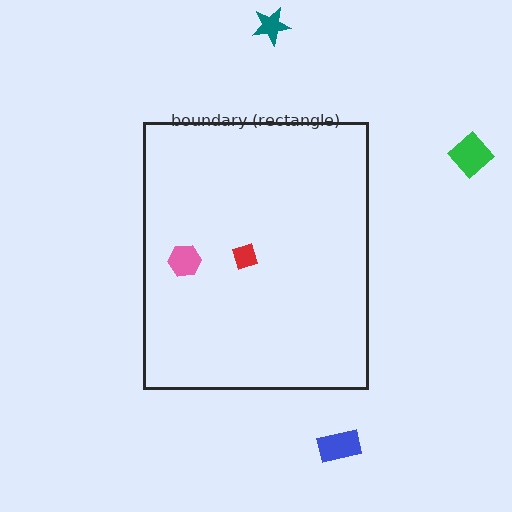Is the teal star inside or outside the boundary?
Outside.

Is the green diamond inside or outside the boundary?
Outside.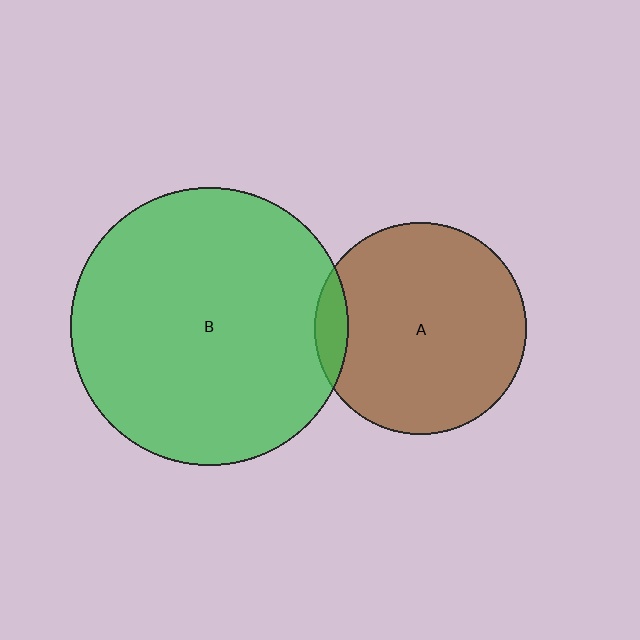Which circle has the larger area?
Circle B (green).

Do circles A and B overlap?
Yes.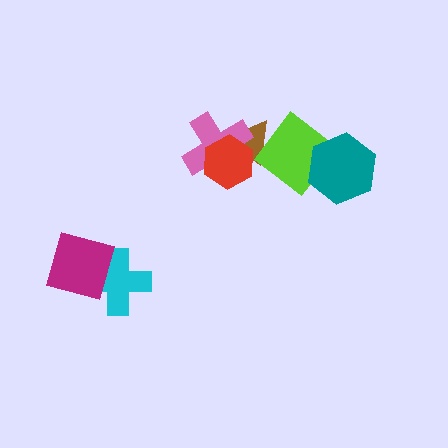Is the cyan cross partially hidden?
Yes, it is partially covered by another shape.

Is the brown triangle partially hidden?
Yes, it is partially covered by another shape.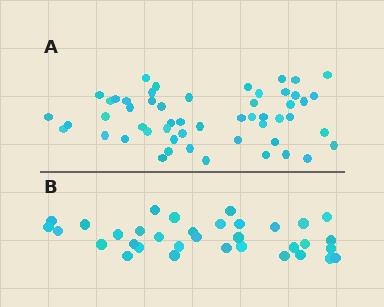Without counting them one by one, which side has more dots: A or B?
Region A (the top region) has more dots.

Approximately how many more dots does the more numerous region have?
Region A has approximately 20 more dots than region B.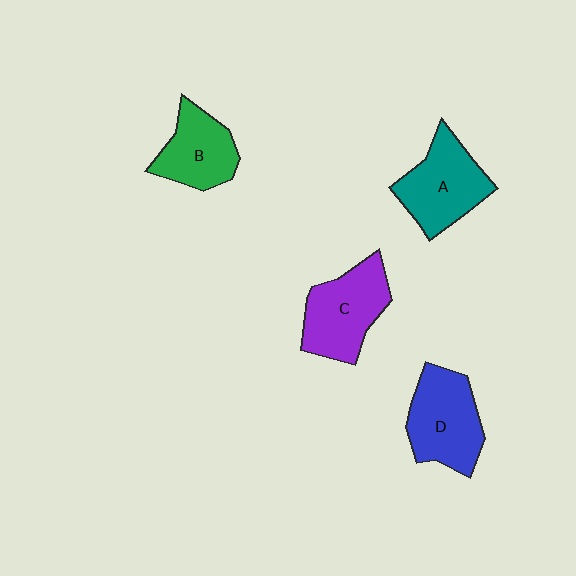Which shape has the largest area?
Shape C (purple).